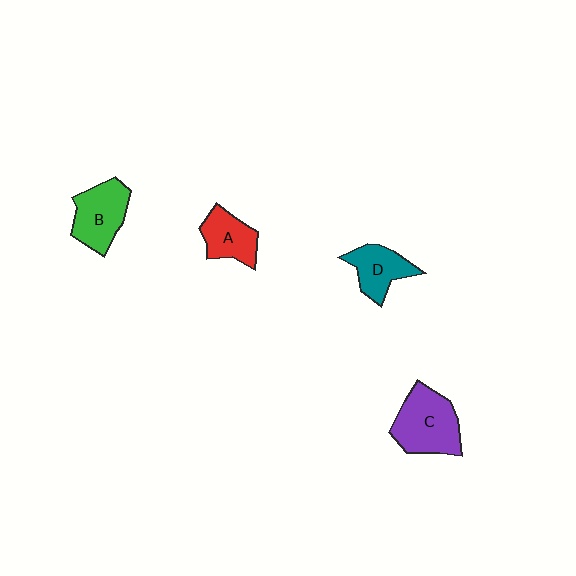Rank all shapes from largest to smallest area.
From largest to smallest: C (purple), B (green), D (teal), A (red).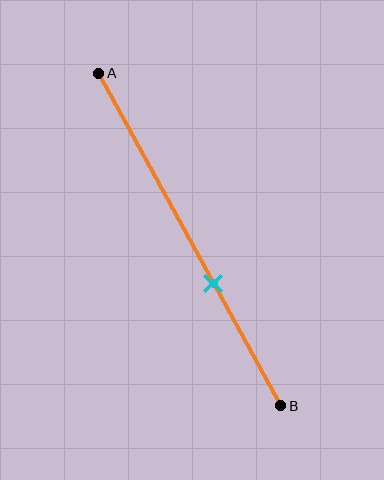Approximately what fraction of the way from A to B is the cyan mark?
The cyan mark is approximately 65% of the way from A to B.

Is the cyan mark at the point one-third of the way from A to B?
No, the mark is at about 65% from A, not at the 33% one-third point.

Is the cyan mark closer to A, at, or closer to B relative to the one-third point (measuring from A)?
The cyan mark is closer to point B than the one-third point of segment AB.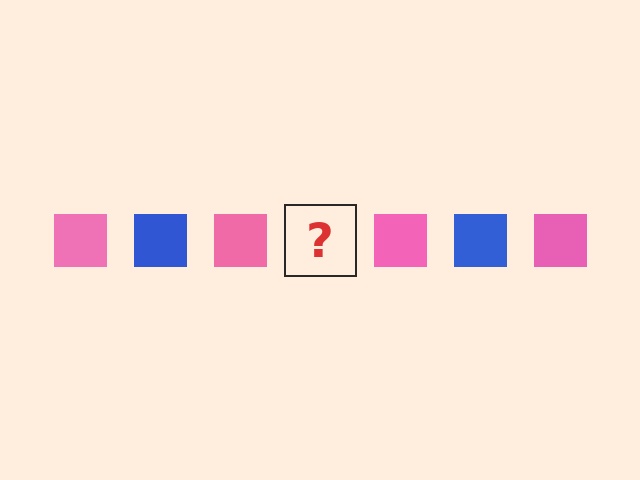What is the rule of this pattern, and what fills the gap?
The rule is that the pattern cycles through pink, blue squares. The gap should be filled with a blue square.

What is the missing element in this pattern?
The missing element is a blue square.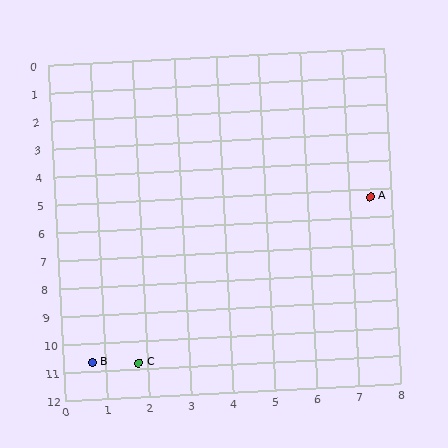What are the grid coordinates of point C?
Point C is at approximately (1.8, 10.8).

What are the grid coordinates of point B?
Point B is at approximately (0.7, 10.7).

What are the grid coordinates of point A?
Point A is at approximately (7.5, 5.3).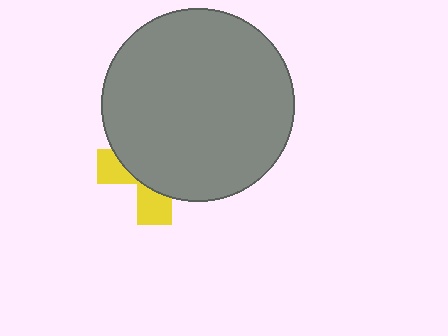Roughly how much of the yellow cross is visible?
A small part of it is visible (roughly 31%).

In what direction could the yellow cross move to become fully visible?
The yellow cross could move down. That would shift it out from behind the gray circle entirely.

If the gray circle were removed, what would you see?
You would see the complete yellow cross.